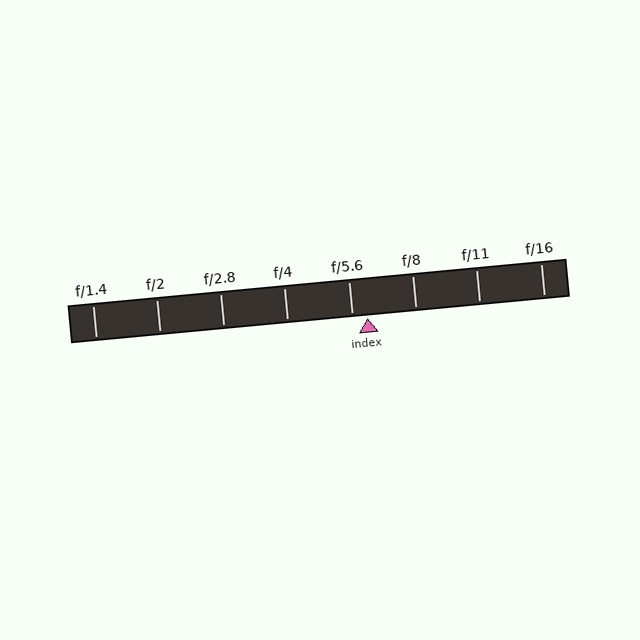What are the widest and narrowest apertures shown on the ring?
The widest aperture shown is f/1.4 and the narrowest is f/16.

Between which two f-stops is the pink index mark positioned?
The index mark is between f/5.6 and f/8.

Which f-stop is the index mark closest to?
The index mark is closest to f/5.6.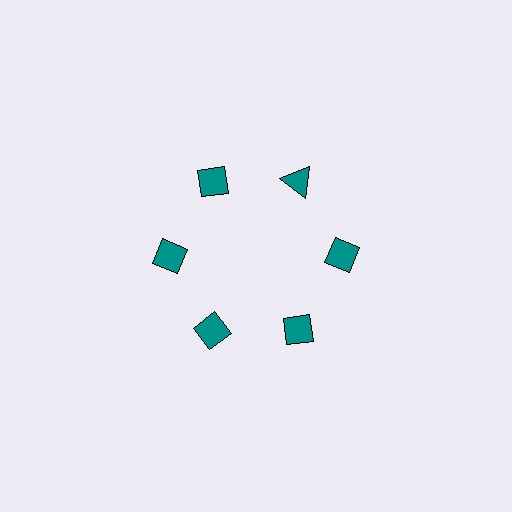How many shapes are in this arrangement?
There are 6 shapes arranged in a ring pattern.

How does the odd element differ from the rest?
It has a different shape: triangle instead of diamond.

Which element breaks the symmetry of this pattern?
The teal triangle at roughly the 1 o'clock position breaks the symmetry. All other shapes are teal diamonds.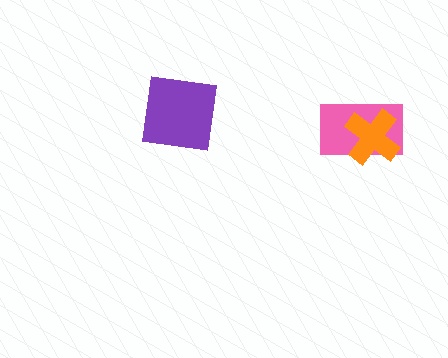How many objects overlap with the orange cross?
1 object overlaps with the orange cross.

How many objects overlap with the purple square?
0 objects overlap with the purple square.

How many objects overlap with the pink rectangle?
1 object overlaps with the pink rectangle.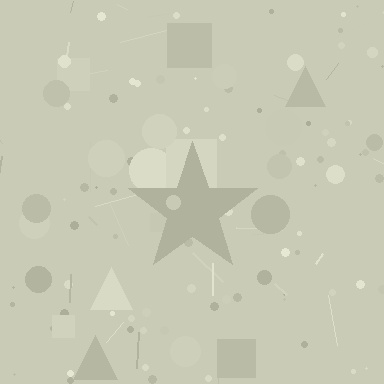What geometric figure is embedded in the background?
A star is embedded in the background.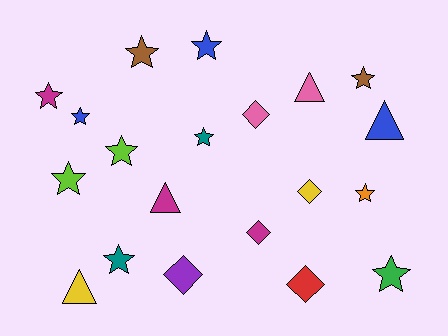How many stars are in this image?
There are 11 stars.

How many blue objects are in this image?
There are 3 blue objects.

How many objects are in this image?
There are 20 objects.